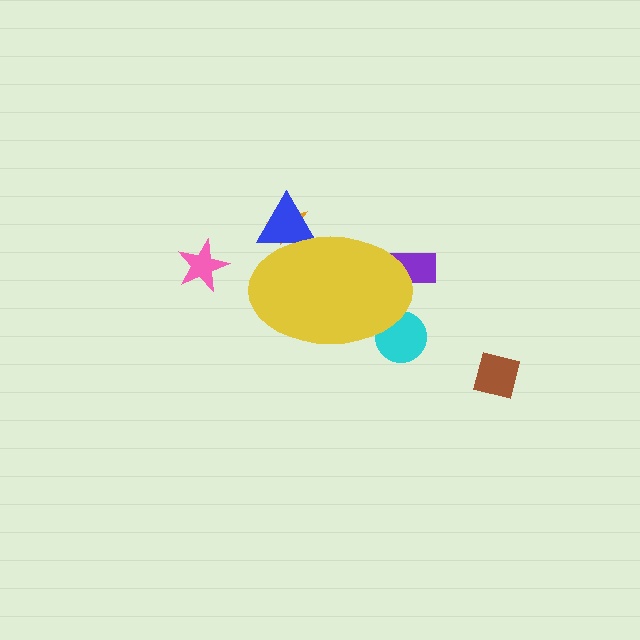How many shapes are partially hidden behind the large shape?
4 shapes are partially hidden.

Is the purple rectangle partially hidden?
Yes, the purple rectangle is partially hidden behind the yellow ellipse.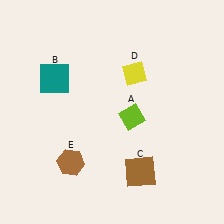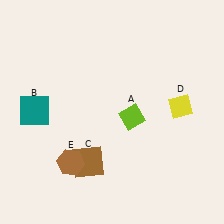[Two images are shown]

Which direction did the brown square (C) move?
The brown square (C) moved left.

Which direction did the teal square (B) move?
The teal square (B) moved down.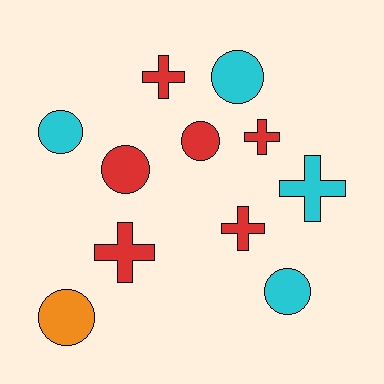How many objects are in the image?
There are 11 objects.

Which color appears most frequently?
Red, with 6 objects.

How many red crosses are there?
There are 4 red crosses.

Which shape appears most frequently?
Circle, with 6 objects.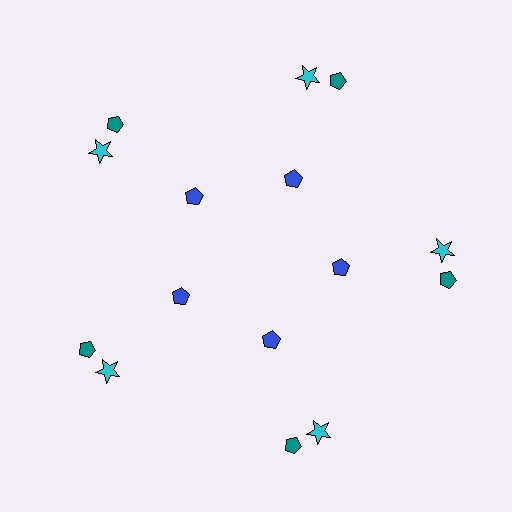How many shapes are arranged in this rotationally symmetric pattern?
There are 15 shapes, arranged in 5 groups of 3.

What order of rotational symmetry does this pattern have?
This pattern has 5-fold rotational symmetry.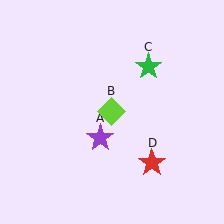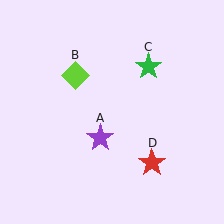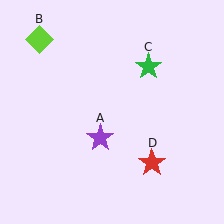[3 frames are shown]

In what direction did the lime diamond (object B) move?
The lime diamond (object B) moved up and to the left.